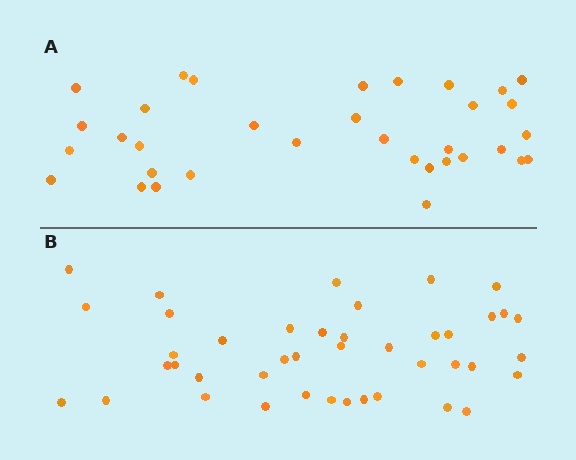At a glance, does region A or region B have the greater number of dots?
Region B (the bottom region) has more dots.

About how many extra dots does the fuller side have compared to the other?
Region B has roughly 8 or so more dots than region A.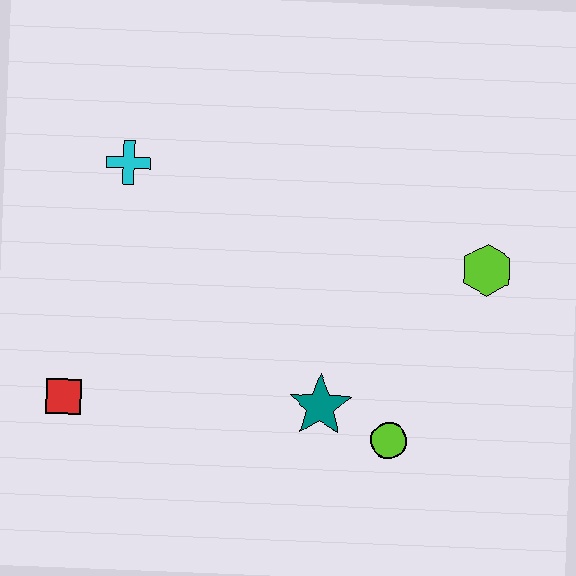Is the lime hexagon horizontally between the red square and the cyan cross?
No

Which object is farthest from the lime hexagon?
The red square is farthest from the lime hexagon.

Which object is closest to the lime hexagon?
The lime circle is closest to the lime hexagon.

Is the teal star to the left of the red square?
No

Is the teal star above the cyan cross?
No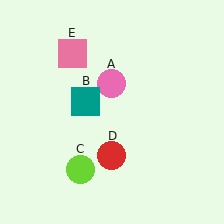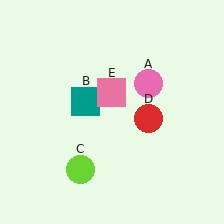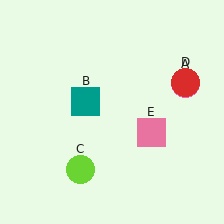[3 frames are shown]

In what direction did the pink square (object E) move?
The pink square (object E) moved down and to the right.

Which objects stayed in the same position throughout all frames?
Teal square (object B) and lime circle (object C) remained stationary.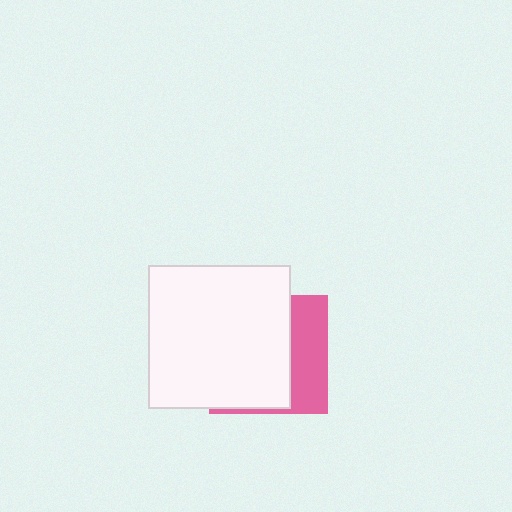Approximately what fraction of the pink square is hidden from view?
Roughly 67% of the pink square is hidden behind the white square.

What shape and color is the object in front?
The object in front is a white square.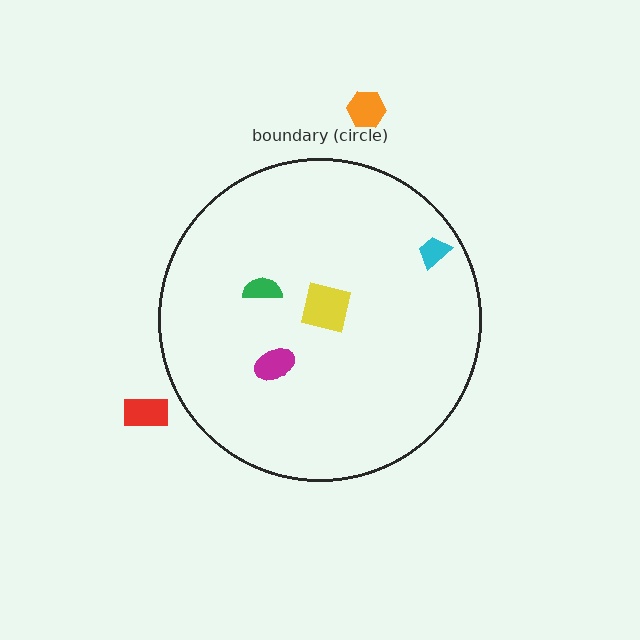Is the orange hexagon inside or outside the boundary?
Outside.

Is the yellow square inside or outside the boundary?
Inside.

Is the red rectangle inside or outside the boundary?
Outside.